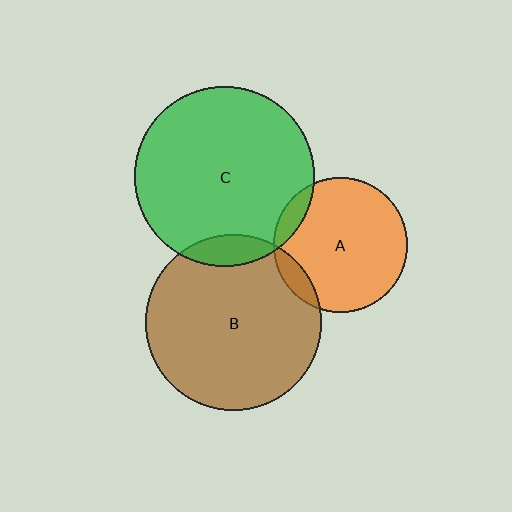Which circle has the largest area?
Circle C (green).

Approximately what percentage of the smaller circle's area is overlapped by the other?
Approximately 10%.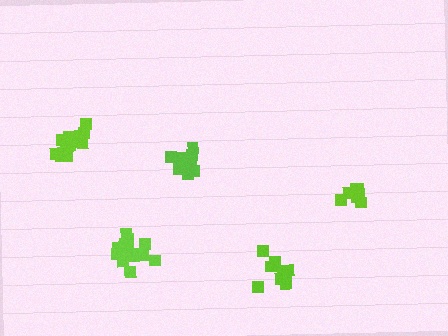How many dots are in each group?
Group 1: 9 dots, Group 2: 14 dots, Group 3: 11 dots, Group 4: 9 dots, Group 5: 14 dots (57 total).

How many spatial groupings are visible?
There are 5 spatial groupings.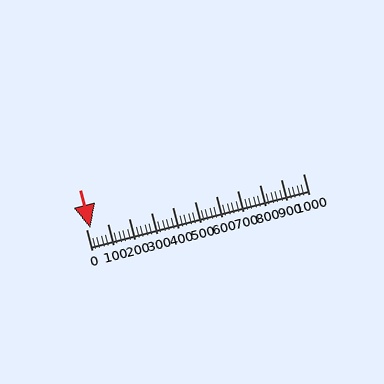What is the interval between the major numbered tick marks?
The major tick marks are spaced 100 units apart.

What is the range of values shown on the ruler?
The ruler shows values from 0 to 1000.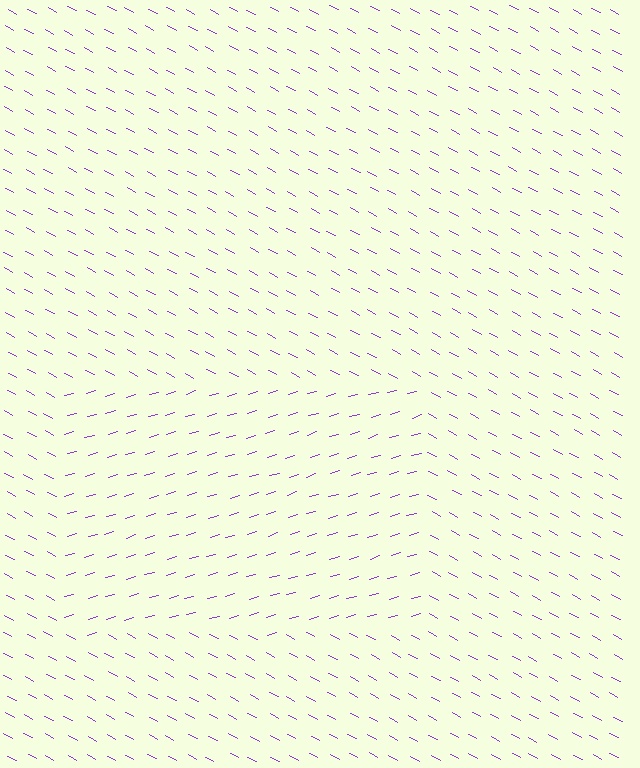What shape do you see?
I see a rectangle.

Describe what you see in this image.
The image is filled with small purple line segments. A rectangle region in the image has lines oriented differently from the surrounding lines, creating a visible texture boundary.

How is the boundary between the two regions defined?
The boundary is defined purely by a change in line orientation (approximately 45 degrees difference). All lines are the same color and thickness.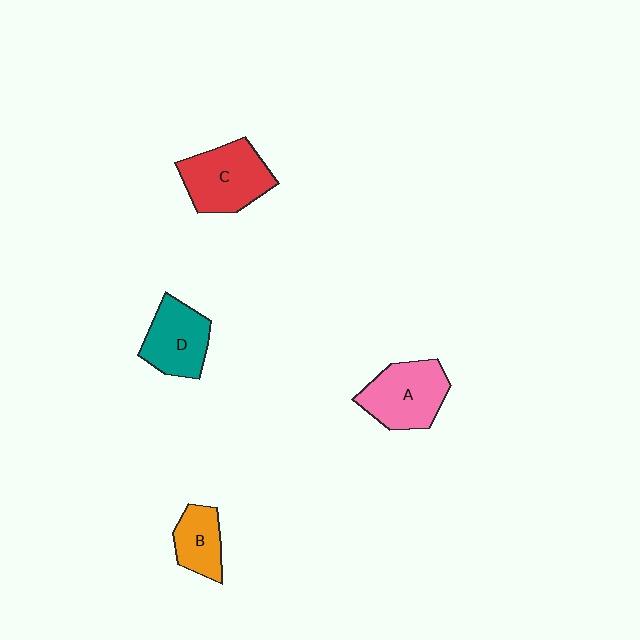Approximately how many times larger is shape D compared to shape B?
Approximately 1.4 times.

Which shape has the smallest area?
Shape B (orange).